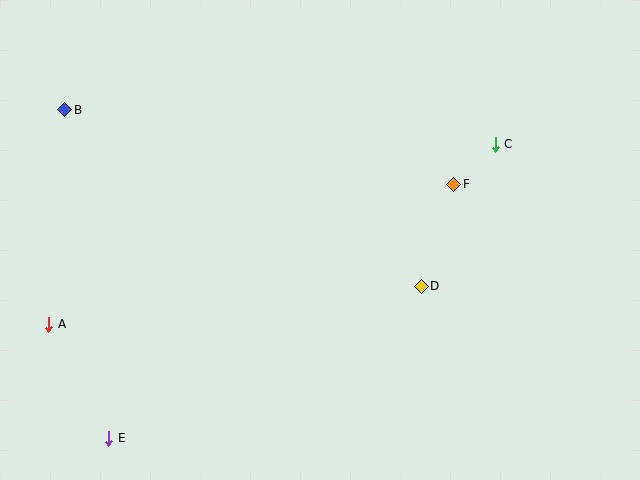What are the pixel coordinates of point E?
Point E is at (109, 438).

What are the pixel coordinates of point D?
Point D is at (421, 286).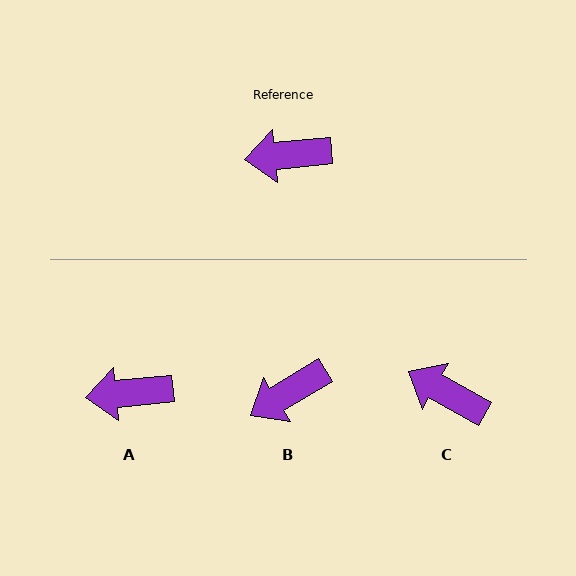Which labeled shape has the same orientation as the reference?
A.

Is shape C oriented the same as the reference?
No, it is off by about 35 degrees.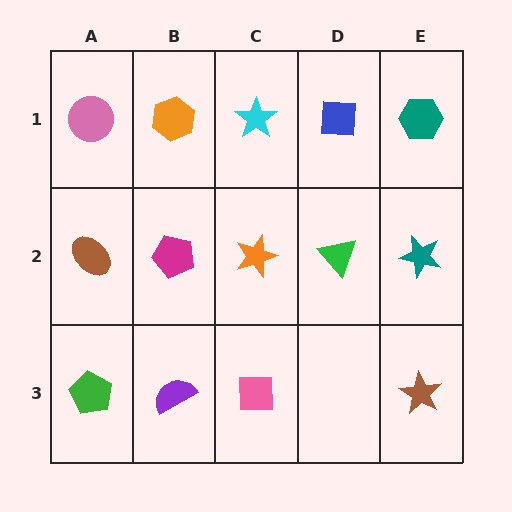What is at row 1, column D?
A blue square.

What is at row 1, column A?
A pink circle.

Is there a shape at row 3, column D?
No, that cell is empty.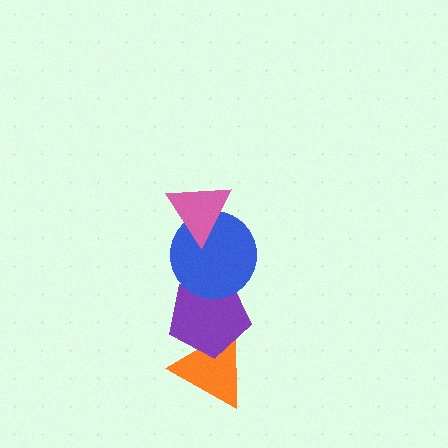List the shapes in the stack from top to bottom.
From top to bottom: the pink triangle, the blue circle, the purple pentagon, the orange triangle.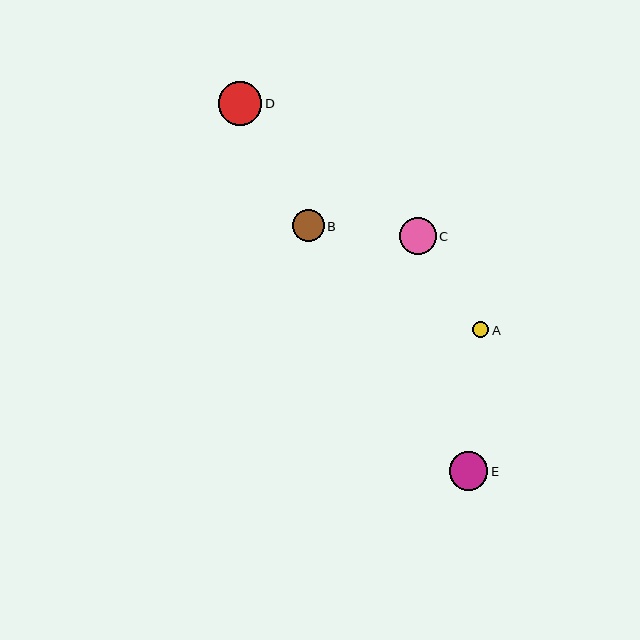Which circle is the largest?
Circle D is the largest with a size of approximately 43 pixels.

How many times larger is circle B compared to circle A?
Circle B is approximately 2.0 times the size of circle A.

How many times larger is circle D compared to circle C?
Circle D is approximately 1.2 times the size of circle C.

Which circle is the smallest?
Circle A is the smallest with a size of approximately 16 pixels.